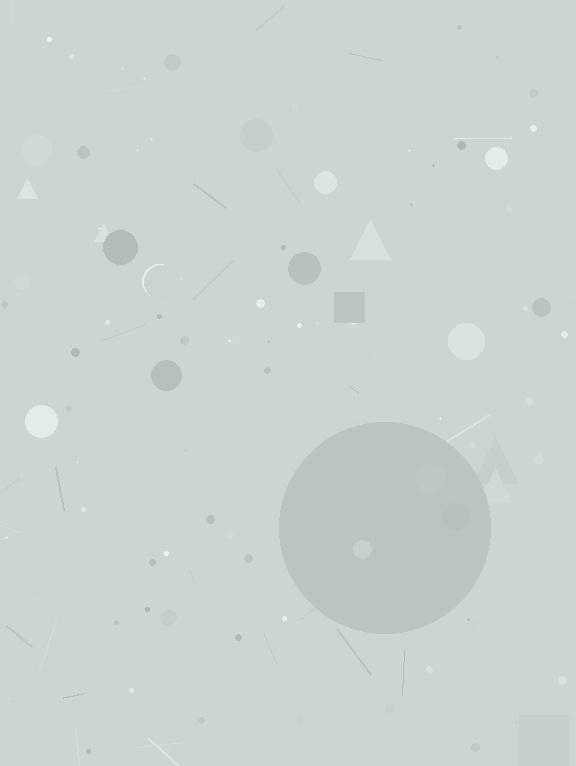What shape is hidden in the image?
A circle is hidden in the image.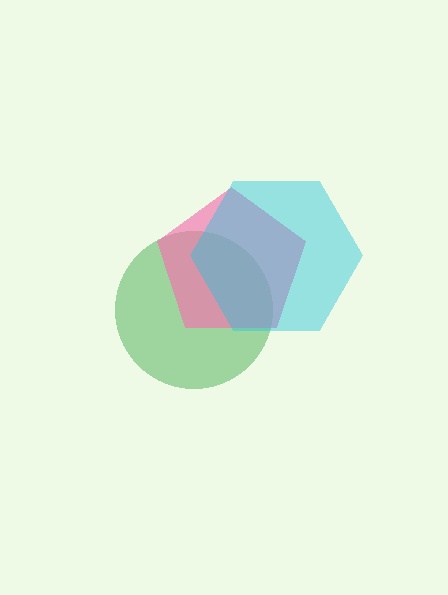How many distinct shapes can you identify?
There are 3 distinct shapes: a green circle, a pink pentagon, a cyan hexagon.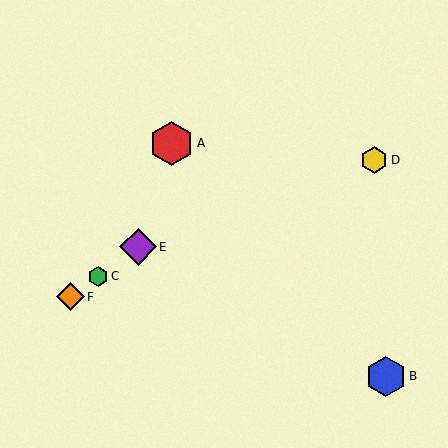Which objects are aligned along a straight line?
Objects C, E, F are aligned along a straight line.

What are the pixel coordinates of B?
Object B is at (386, 376).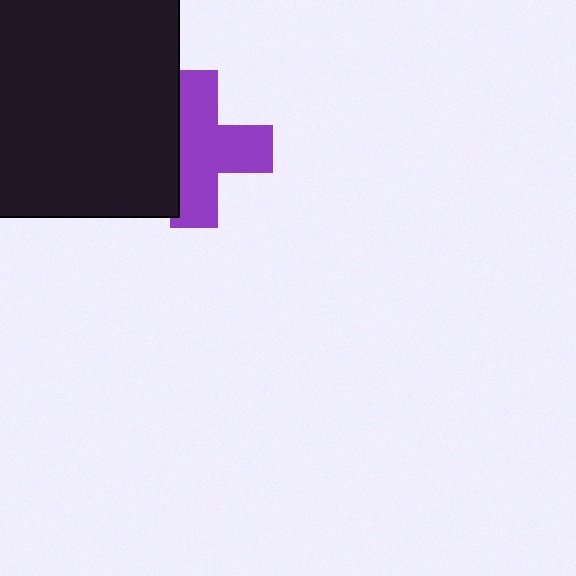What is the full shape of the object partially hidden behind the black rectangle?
The partially hidden object is a purple cross.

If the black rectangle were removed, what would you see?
You would see the complete purple cross.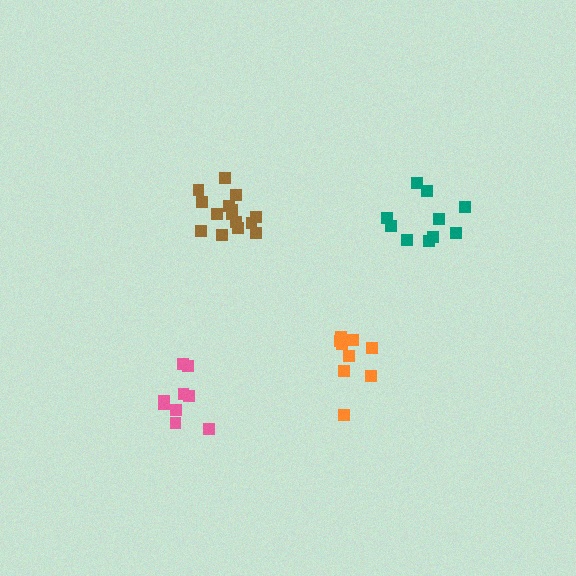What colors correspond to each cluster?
The clusters are colored: pink, brown, teal, orange.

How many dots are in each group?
Group 1: 9 dots, Group 2: 15 dots, Group 3: 10 dots, Group 4: 9 dots (43 total).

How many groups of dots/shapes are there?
There are 4 groups.